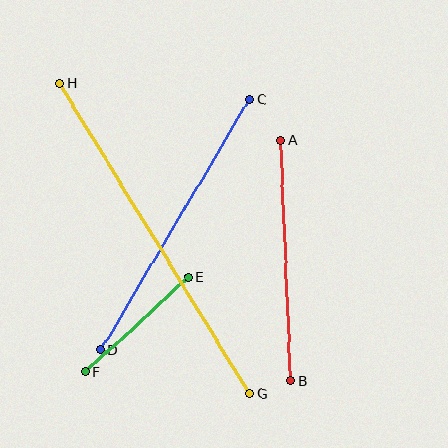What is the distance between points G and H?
The distance is approximately 364 pixels.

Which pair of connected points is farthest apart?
Points G and H are farthest apart.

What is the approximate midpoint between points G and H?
The midpoint is at approximately (155, 238) pixels.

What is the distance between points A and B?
The distance is approximately 241 pixels.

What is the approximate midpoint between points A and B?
The midpoint is at approximately (286, 260) pixels.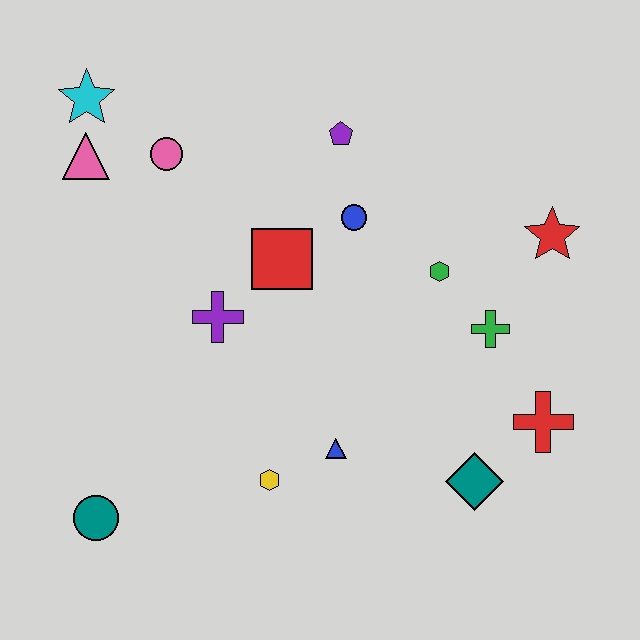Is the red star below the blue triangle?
No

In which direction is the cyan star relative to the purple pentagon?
The cyan star is to the left of the purple pentagon.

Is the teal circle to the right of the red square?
No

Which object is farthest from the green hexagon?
The teal circle is farthest from the green hexagon.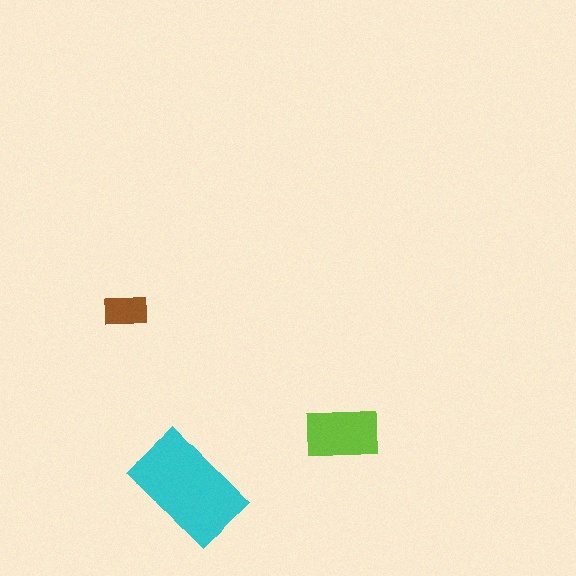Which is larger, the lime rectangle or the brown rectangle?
The lime one.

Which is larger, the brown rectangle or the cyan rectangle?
The cyan one.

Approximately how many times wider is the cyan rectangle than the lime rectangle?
About 1.5 times wider.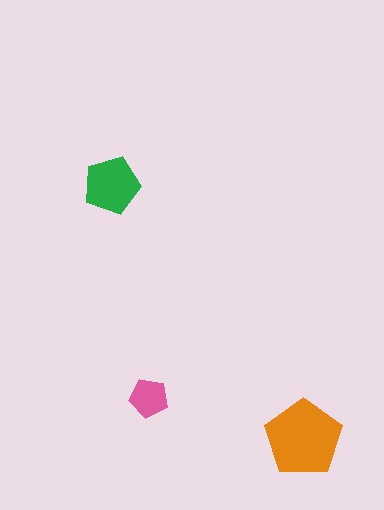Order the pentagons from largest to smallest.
the orange one, the green one, the pink one.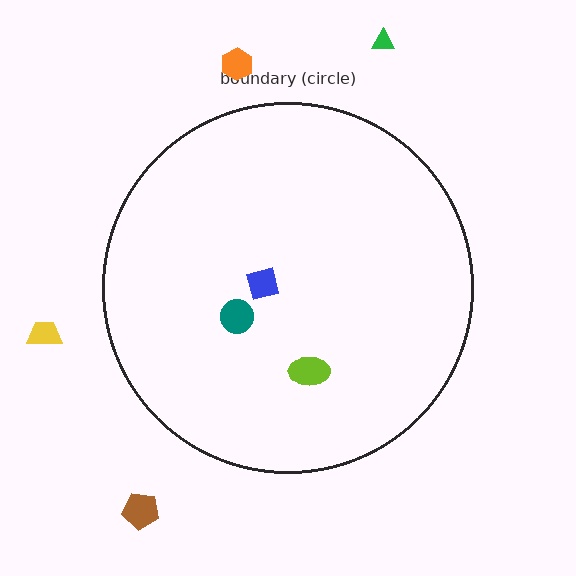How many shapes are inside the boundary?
3 inside, 4 outside.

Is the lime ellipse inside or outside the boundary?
Inside.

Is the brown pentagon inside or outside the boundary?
Outside.